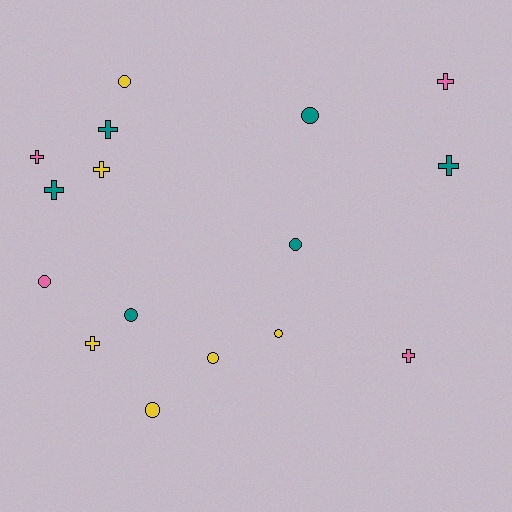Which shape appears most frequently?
Circle, with 8 objects.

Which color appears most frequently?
Yellow, with 6 objects.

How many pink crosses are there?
There are 3 pink crosses.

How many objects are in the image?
There are 16 objects.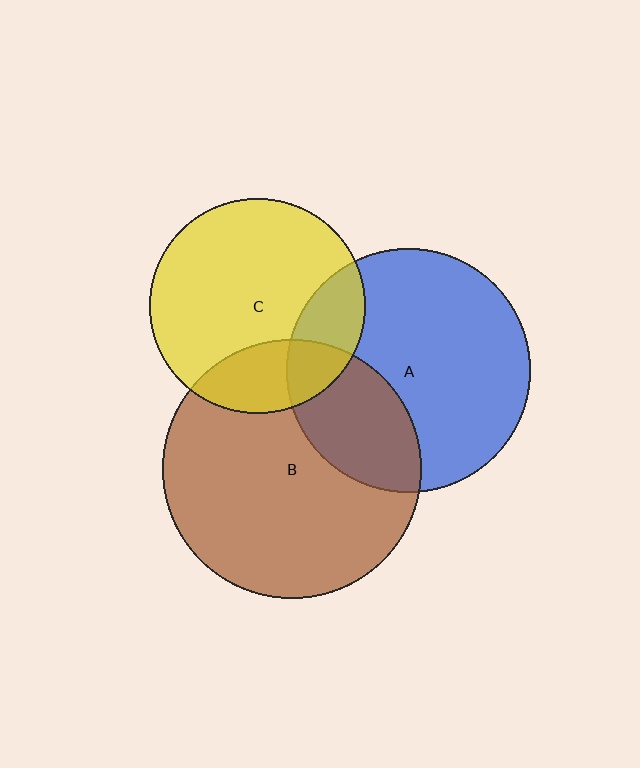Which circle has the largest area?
Circle B (brown).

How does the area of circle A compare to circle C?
Approximately 1.3 times.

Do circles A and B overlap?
Yes.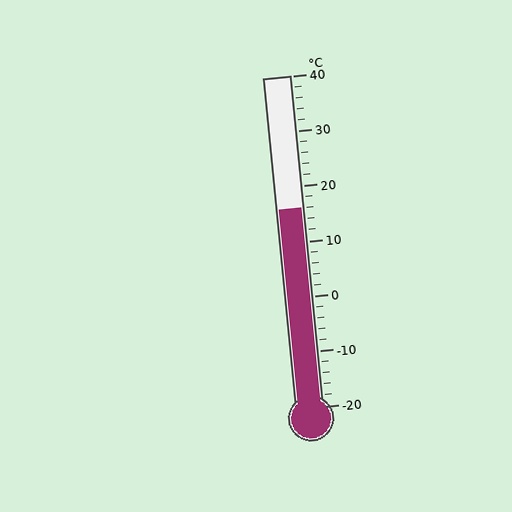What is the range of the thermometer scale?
The thermometer scale ranges from -20°C to 40°C.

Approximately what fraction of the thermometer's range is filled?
The thermometer is filled to approximately 60% of its range.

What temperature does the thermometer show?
The thermometer shows approximately 16°C.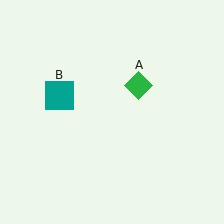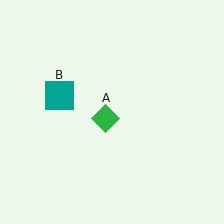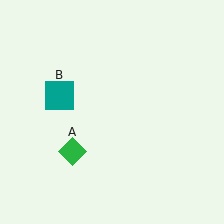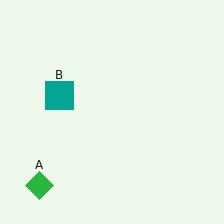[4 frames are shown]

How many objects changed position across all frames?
1 object changed position: green diamond (object A).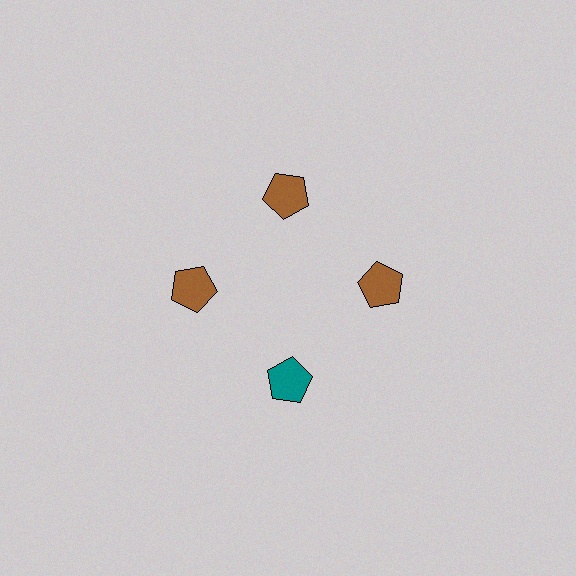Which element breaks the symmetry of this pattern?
The teal pentagon at roughly the 6 o'clock position breaks the symmetry. All other shapes are brown pentagons.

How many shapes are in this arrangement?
There are 4 shapes arranged in a ring pattern.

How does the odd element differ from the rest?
It has a different color: teal instead of brown.